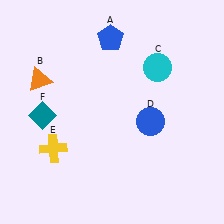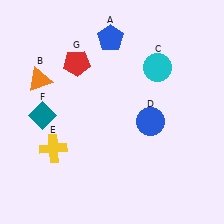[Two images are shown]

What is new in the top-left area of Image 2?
A red pentagon (G) was added in the top-left area of Image 2.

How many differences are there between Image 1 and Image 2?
There is 1 difference between the two images.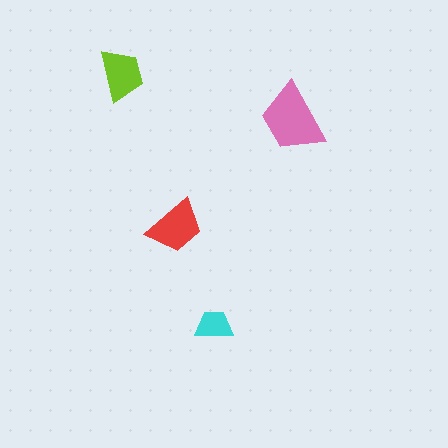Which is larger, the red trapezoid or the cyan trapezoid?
The red one.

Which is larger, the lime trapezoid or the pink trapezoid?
The pink one.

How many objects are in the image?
There are 4 objects in the image.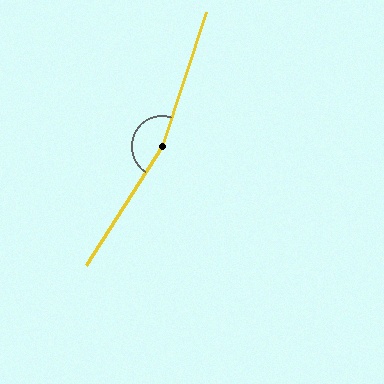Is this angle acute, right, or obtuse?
It is obtuse.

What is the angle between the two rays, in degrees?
Approximately 166 degrees.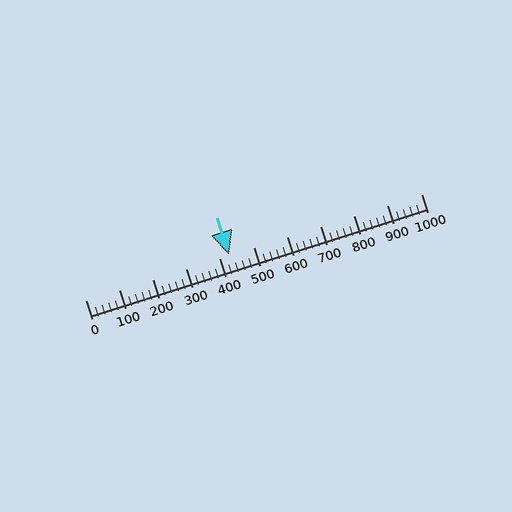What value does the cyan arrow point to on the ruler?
The cyan arrow points to approximately 426.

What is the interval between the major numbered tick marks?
The major tick marks are spaced 100 units apart.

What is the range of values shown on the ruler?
The ruler shows values from 0 to 1000.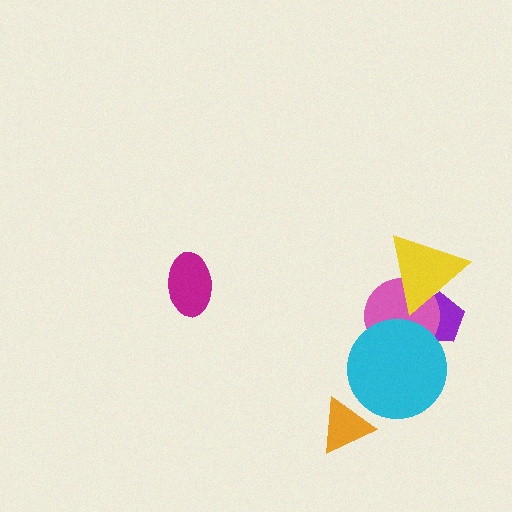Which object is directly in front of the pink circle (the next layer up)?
The yellow triangle is directly in front of the pink circle.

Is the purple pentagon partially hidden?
Yes, it is partially covered by another shape.